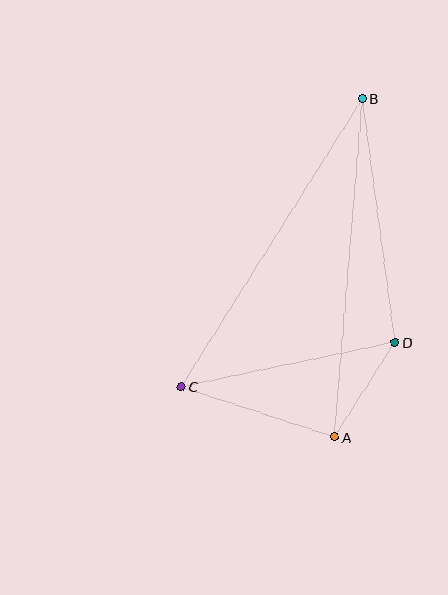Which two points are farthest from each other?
Points B and C are farthest from each other.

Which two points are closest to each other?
Points A and D are closest to each other.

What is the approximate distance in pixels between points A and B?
The distance between A and B is approximately 340 pixels.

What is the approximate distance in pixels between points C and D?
The distance between C and D is approximately 218 pixels.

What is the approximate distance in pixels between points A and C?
The distance between A and C is approximately 161 pixels.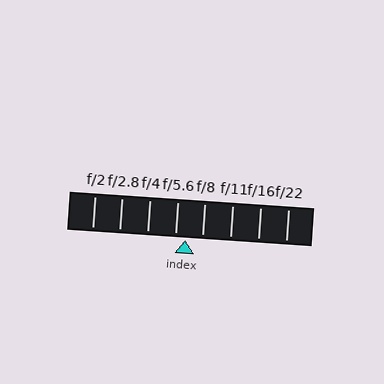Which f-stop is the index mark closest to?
The index mark is closest to f/5.6.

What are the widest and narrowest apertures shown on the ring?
The widest aperture shown is f/2 and the narrowest is f/22.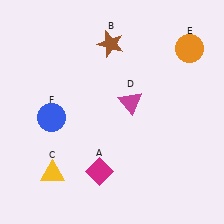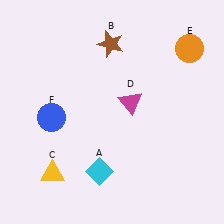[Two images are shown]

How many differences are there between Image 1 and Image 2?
There is 1 difference between the two images.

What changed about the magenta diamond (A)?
In Image 1, A is magenta. In Image 2, it changed to cyan.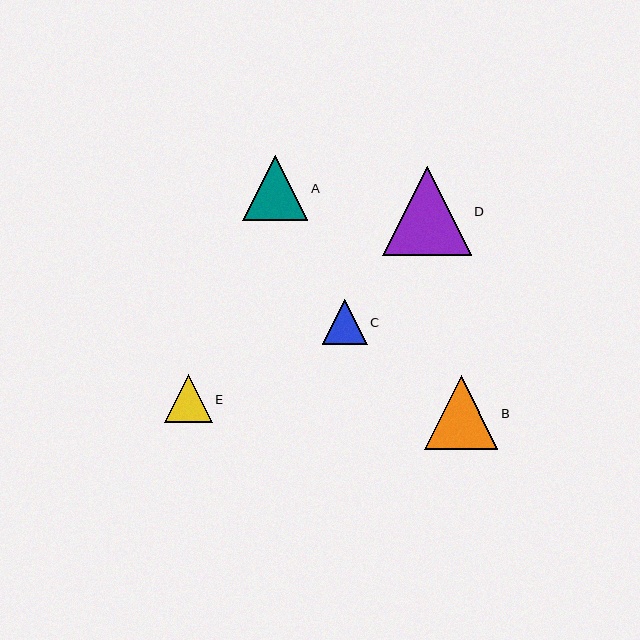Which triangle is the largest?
Triangle D is the largest with a size of approximately 89 pixels.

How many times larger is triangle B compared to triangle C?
Triangle B is approximately 1.6 times the size of triangle C.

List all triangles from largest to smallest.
From largest to smallest: D, B, A, E, C.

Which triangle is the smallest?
Triangle C is the smallest with a size of approximately 45 pixels.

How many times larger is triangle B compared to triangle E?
Triangle B is approximately 1.5 times the size of triangle E.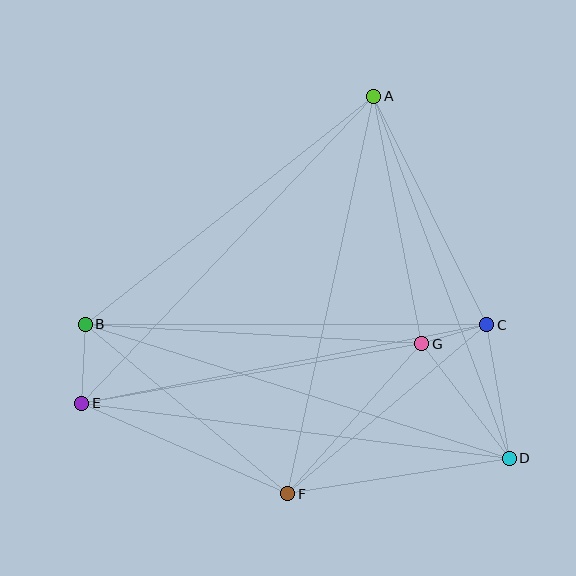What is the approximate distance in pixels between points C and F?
The distance between C and F is approximately 261 pixels.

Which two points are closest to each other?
Points C and G are closest to each other.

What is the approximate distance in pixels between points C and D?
The distance between C and D is approximately 135 pixels.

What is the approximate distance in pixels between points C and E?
The distance between C and E is approximately 413 pixels.